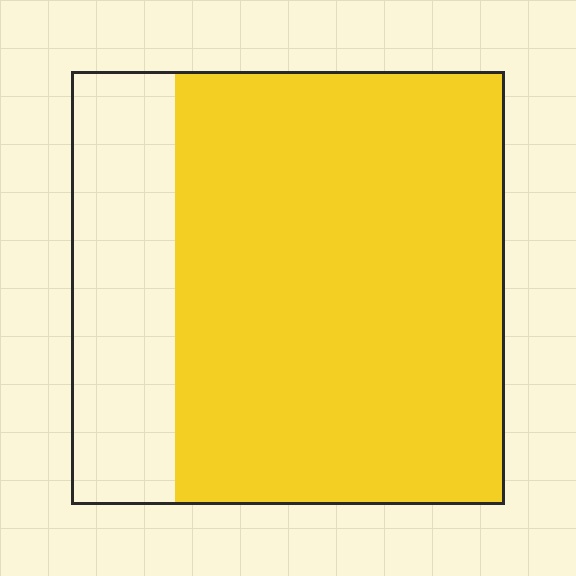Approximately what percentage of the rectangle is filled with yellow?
Approximately 75%.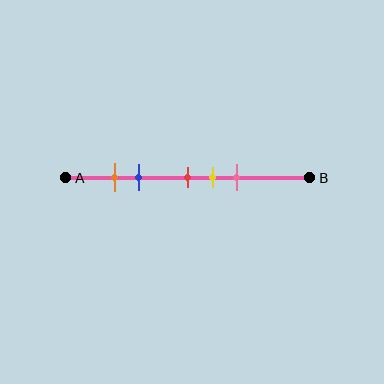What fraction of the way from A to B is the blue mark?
The blue mark is approximately 30% (0.3) of the way from A to B.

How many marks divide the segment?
There are 5 marks dividing the segment.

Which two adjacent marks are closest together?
The orange and blue marks are the closest adjacent pair.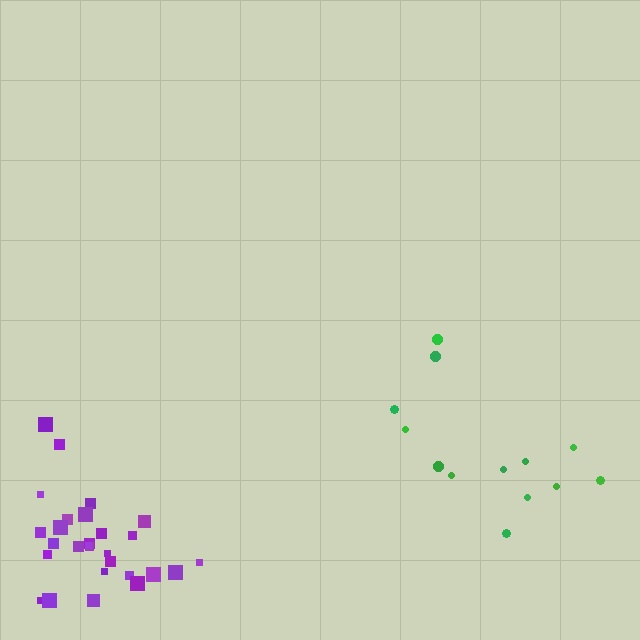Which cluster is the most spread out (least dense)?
Green.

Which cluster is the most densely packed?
Purple.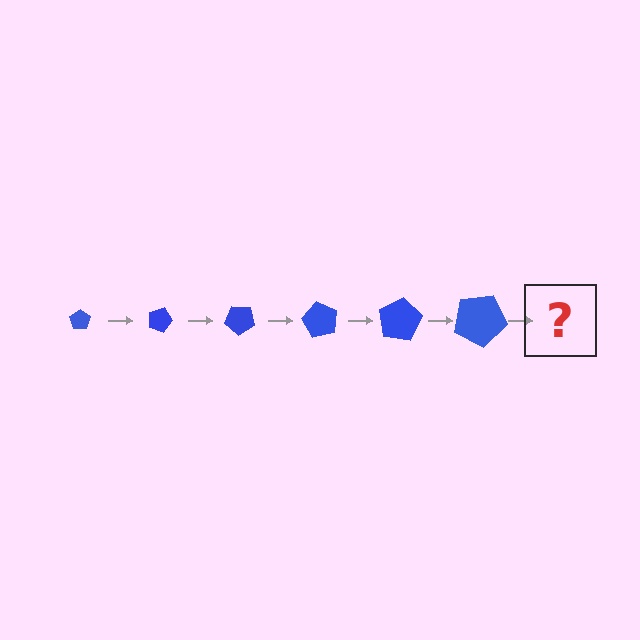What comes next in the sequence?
The next element should be a pentagon, larger than the previous one and rotated 120 degrees from the start.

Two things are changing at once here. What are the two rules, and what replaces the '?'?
The two rules are that the pentagon grows larger each step and it rotates 20 degrees each step. The '?' should be a pentagon, larger than the previous one and rotated 120 degrees from the start.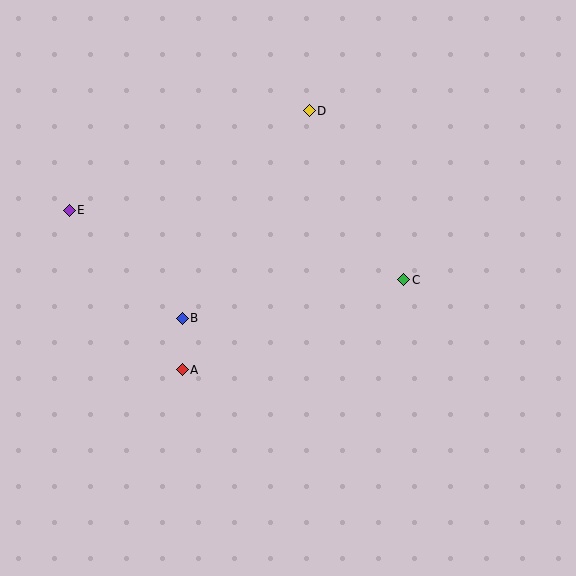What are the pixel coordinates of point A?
Point A is at (182, 370).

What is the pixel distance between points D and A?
The distance between D and A is 288 pixels.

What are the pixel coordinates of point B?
Point B is at (182, 318).